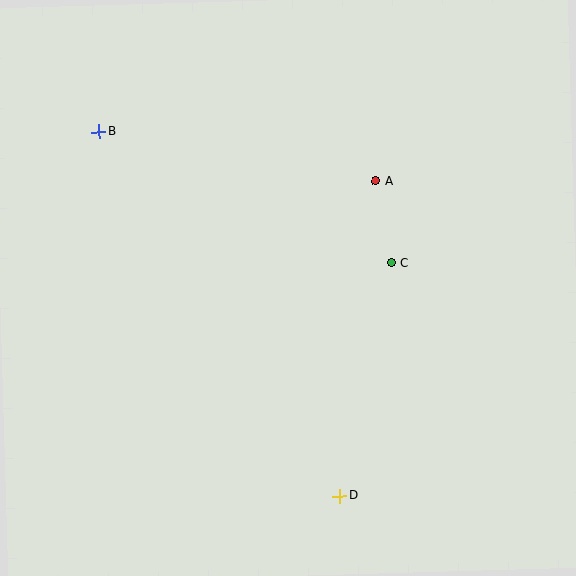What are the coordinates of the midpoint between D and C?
The midpoint between D and C is at (366, 379).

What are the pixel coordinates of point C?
Point C is at (392, 263).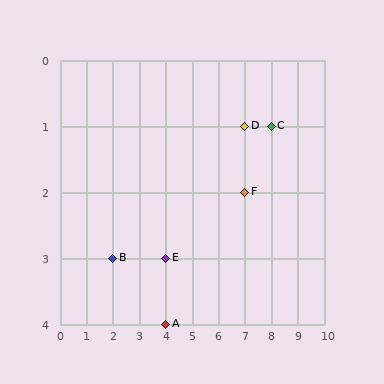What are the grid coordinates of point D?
Point D is at grid coordinates (7, 1).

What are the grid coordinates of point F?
Point F is at grid coordinates (7, 2).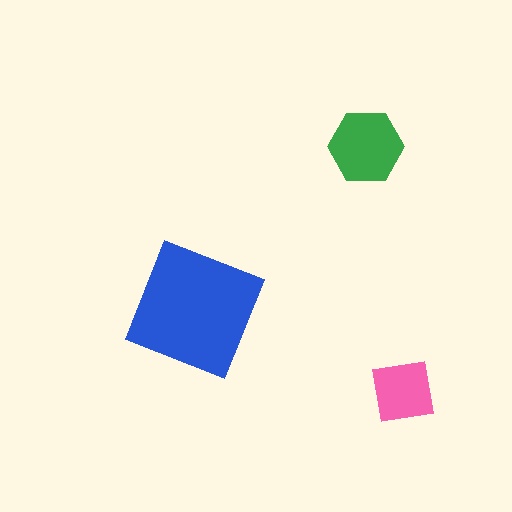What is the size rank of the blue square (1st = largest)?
1st.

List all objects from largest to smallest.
The blue square, the green hexagon, the pink square.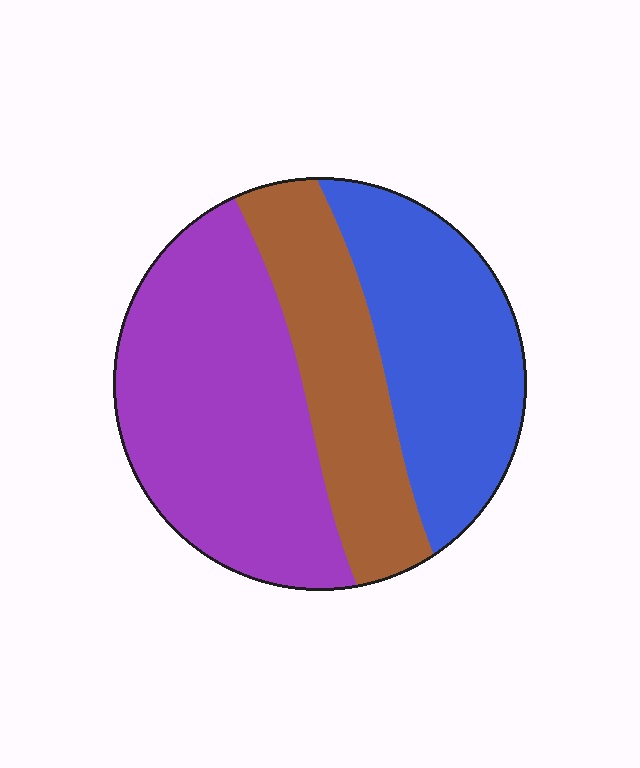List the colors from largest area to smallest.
From largest to smallest: purple, blue, brown.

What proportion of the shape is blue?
Blue takes up about one third (1/3) of the shape.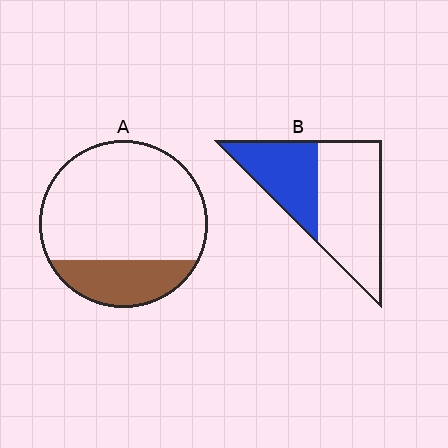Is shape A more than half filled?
No.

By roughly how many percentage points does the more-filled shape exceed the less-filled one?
By roughly 15 percentage points (B over A).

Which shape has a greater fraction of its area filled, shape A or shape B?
Shape B.